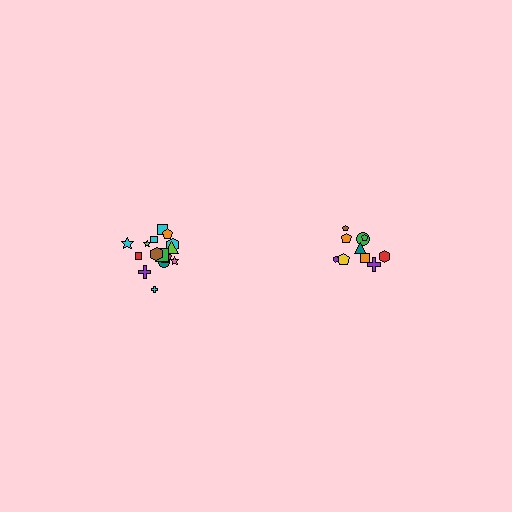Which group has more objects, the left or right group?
The left group.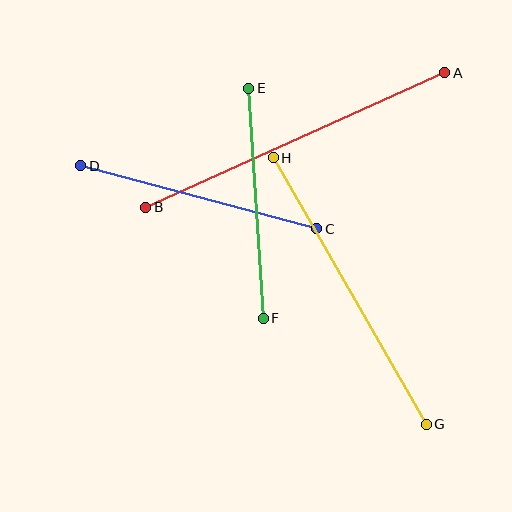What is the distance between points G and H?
The distance is approximately 307 pixels.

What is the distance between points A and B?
The distance is approximately 328 pixels.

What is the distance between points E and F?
The distance is approximately 231 pixels.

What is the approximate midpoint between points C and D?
The midpoint is at approximately (199, 197) pixels.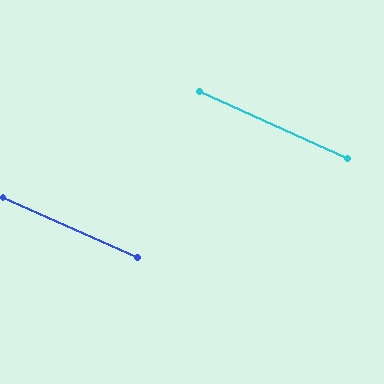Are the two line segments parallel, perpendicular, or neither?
Parallel — their directions differ by only 0.5°.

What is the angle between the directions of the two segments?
Approximately 0 degrees.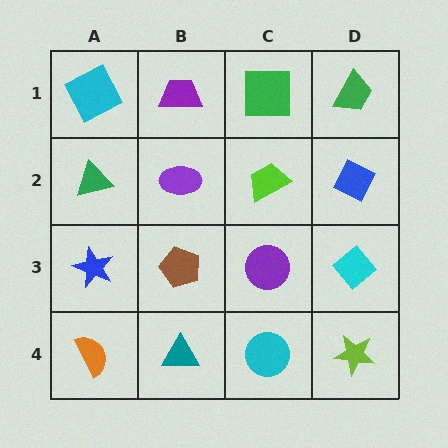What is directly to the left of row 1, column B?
A cyan square.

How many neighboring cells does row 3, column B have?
4.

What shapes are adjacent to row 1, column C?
A lime trapezoid (row 2, column C), a purple trapezoid (row 1, column B), a green trapezoid (row 1, column D).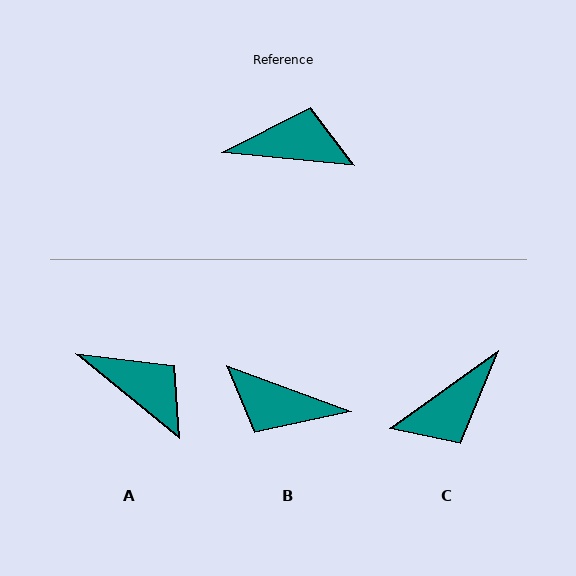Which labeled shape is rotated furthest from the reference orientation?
B, about 165 degrees away.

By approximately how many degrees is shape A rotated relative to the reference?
Approximately 34 degrees clockwise.